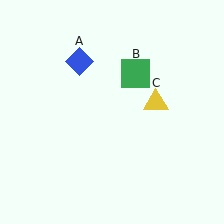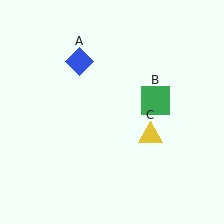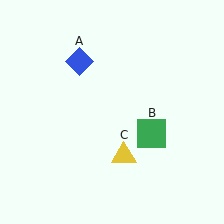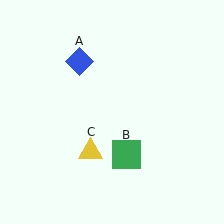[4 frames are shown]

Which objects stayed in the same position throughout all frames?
Blue diamond (object A) remained stationary.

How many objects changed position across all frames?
2 objects changed position: green square (object B), yellow triangle (object C).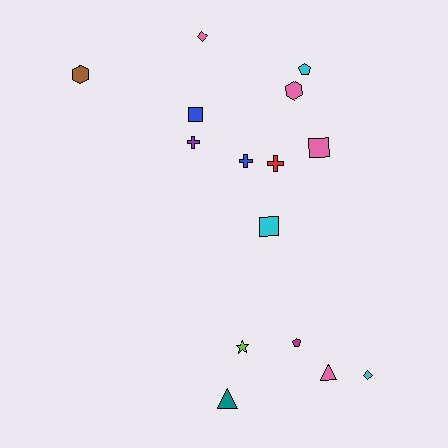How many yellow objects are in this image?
There are no yellow objects.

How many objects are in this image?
There are 15 objects.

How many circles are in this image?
There are no circles.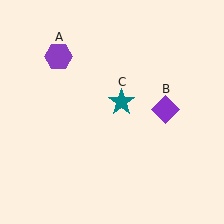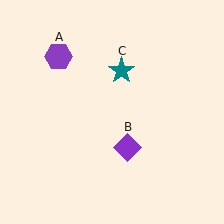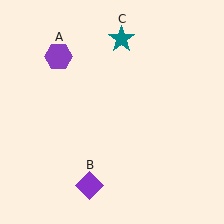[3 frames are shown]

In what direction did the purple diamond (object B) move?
The purple diamond (object B) moved down and to the left.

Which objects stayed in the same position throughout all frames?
Purple hexagon (object A) remained stationary.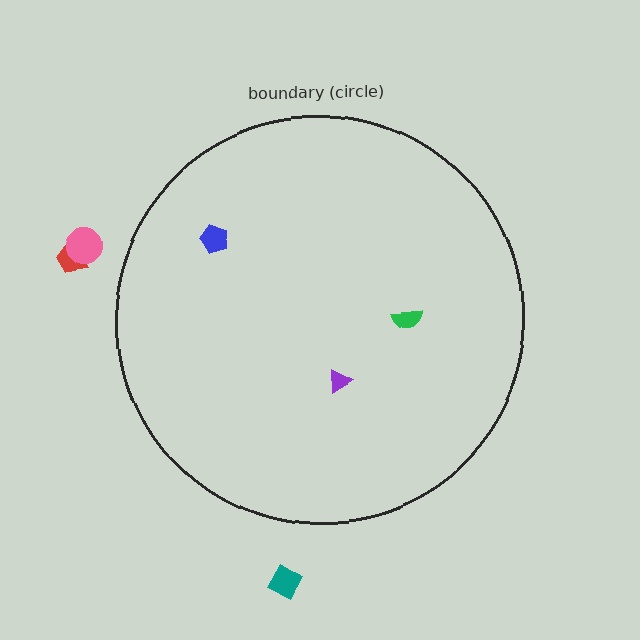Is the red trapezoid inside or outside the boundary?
Outside.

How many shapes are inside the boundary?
3 inside, 3 outside.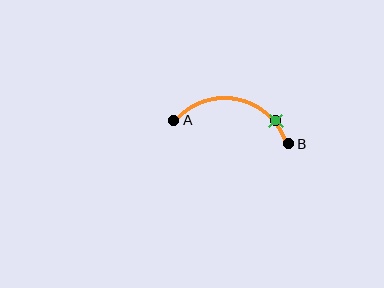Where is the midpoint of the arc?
The arc midpoint is the point on the curve farthest from the straight line joining A and B. It sits above that line.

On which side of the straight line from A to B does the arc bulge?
The arc bulges above the straight line connecting A and B.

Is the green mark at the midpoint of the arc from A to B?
No. The green mark lies on the arc but is closer to endpoint B. The arc midpoint would be at the point on the curve equidistant along the arc from both A and B.